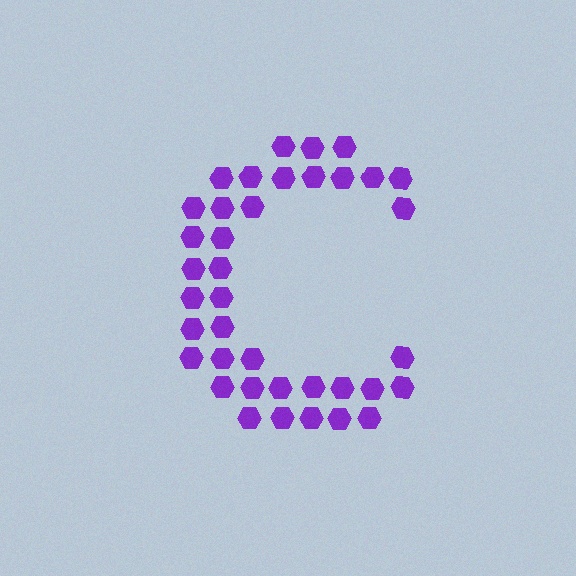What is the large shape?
The large shape is the letter C.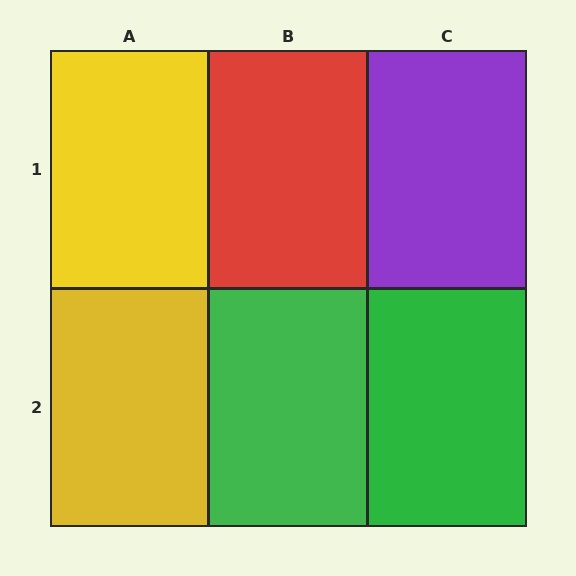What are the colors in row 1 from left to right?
Yellow, red, purple.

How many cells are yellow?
2 cells are yellow.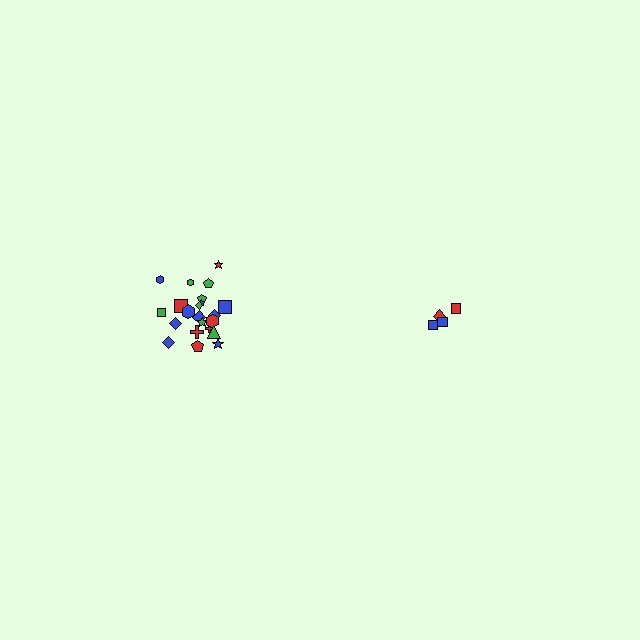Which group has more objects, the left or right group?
The left group.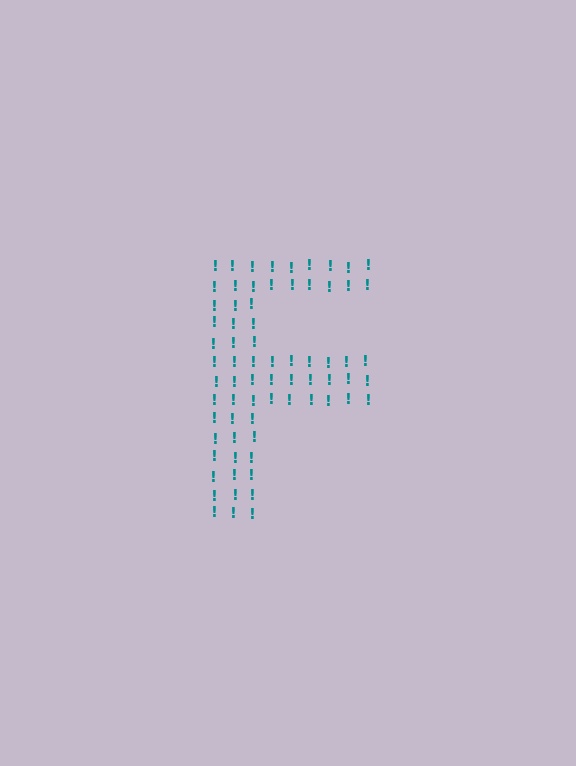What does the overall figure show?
The overall figure shows the letter F.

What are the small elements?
The small elements are exclamation marks.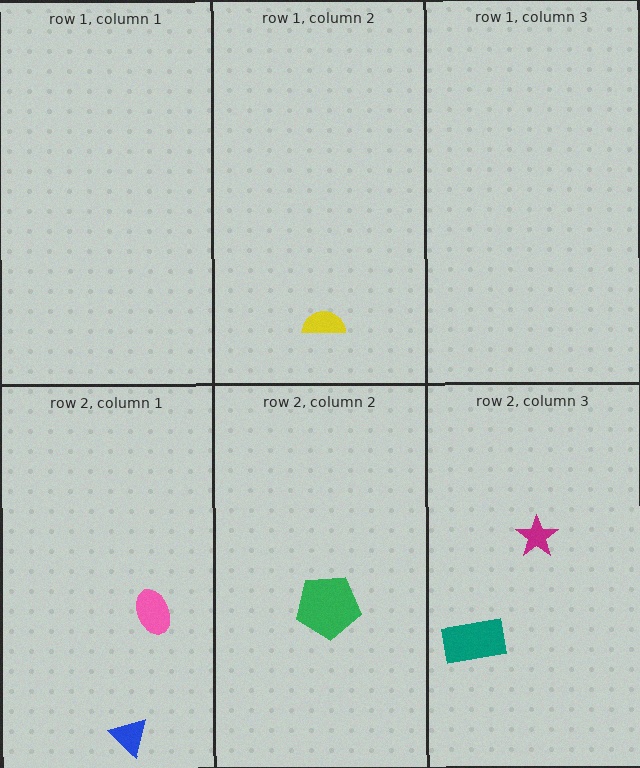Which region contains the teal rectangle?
The row 2, column 3 region.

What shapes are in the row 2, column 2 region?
The green pentagon.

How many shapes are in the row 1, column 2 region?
1.